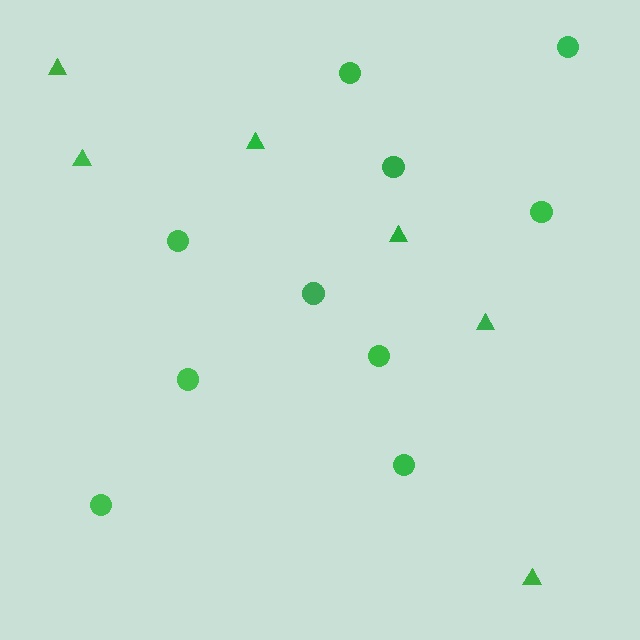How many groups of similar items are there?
There are 2 groups: one group of circles (10) and one group of triangles (6).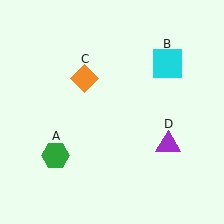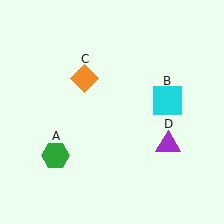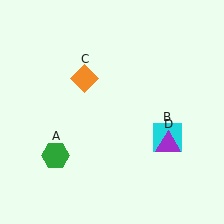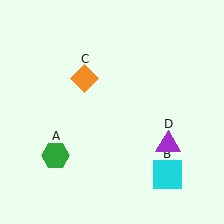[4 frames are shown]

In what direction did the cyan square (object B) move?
The cyan square (object B) moved down.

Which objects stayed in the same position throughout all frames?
Green hexagon (object A) and orange diamond (object C) and purple triangle (object D) remained stationary.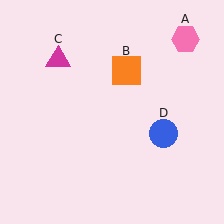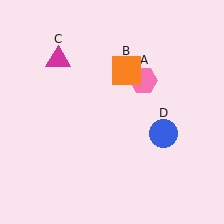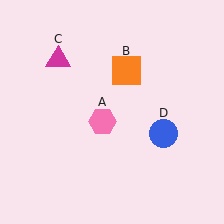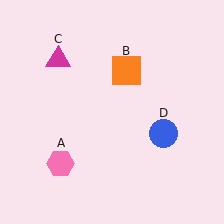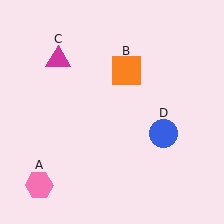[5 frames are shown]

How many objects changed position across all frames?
1 object changed position: pink hexagon (object A).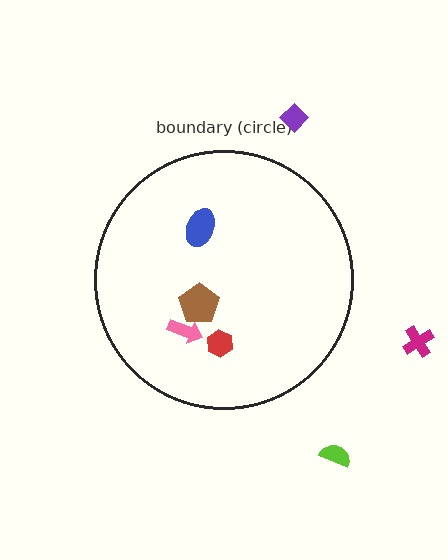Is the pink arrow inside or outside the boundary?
Inside.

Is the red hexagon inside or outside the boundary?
Inside.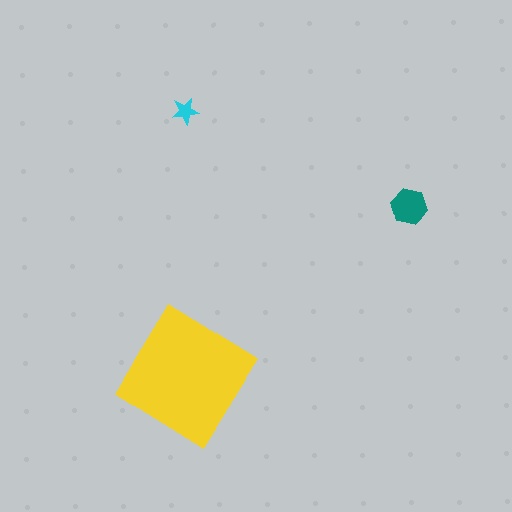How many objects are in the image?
There are 3 objects in the image.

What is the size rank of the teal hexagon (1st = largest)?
2nd.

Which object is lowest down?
The yellow diamond is bottommost.